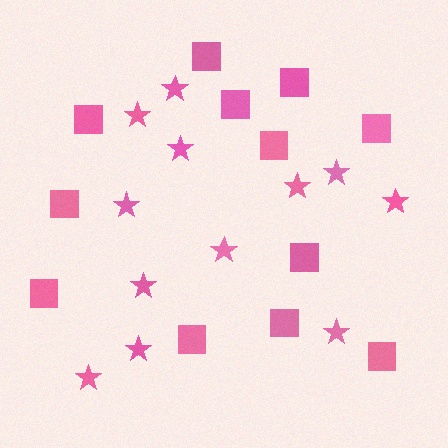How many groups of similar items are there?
There are 2 groups: one group of squares (12) and one group of stars (12).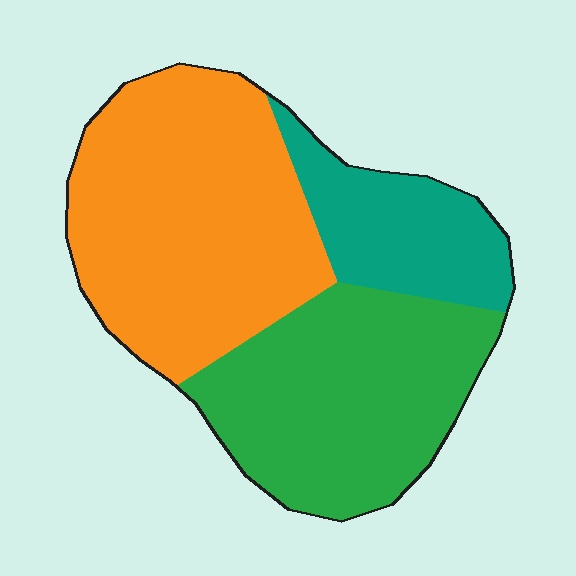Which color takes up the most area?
Orange, at roughly 45%.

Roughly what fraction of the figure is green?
Green takes up between a quarter and a half of the figure.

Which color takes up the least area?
Teal, at roughly 20%.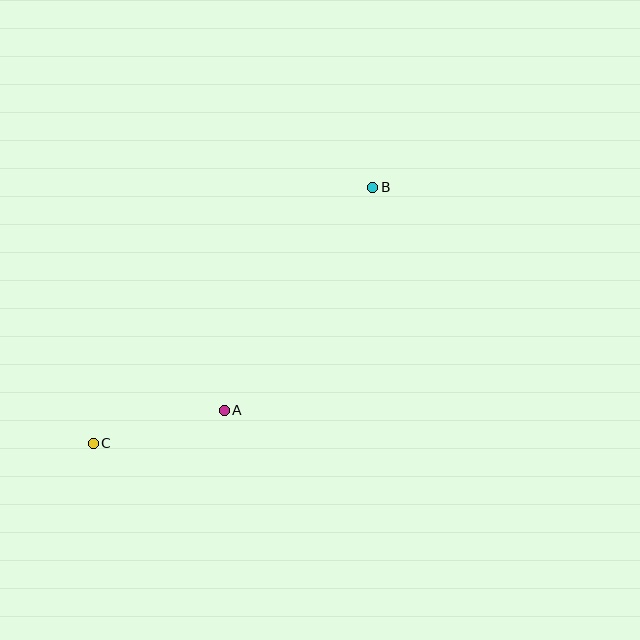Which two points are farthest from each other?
Points B and C are farthest from each other.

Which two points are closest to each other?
Points A and C are closest to each other.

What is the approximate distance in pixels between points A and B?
The distance between A and B is approximately 268 pixels.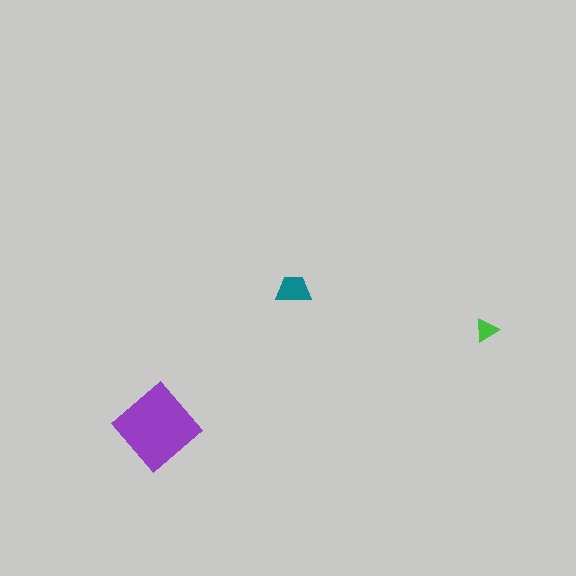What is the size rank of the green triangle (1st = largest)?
3rd.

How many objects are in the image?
There are 3 objects in the image.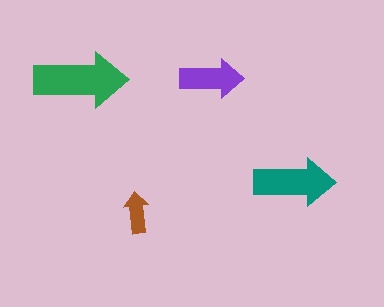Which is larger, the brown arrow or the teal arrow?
The teal one.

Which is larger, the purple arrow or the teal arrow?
The teal one.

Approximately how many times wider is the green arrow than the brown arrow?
About 2 times wider.